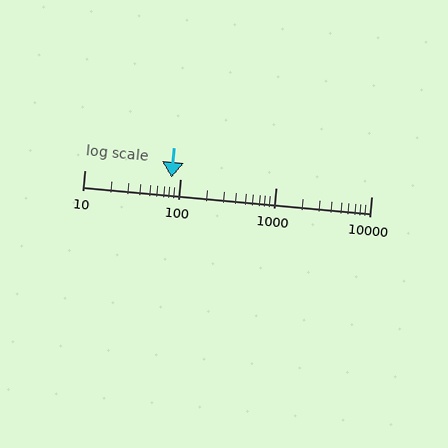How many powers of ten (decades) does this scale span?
The scale spans 3 decades, from 10 to 10000.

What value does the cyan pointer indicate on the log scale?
The pointer indicates approximately 81.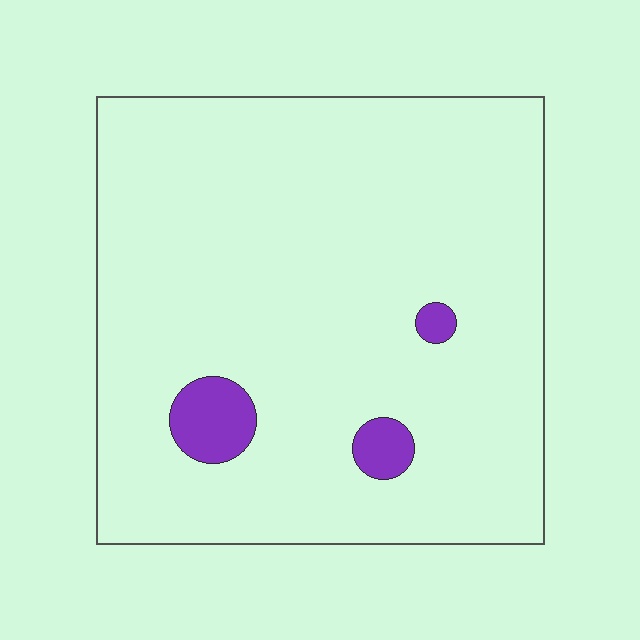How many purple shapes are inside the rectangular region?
3.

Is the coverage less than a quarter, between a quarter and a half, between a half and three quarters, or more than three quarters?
Less than a quarter.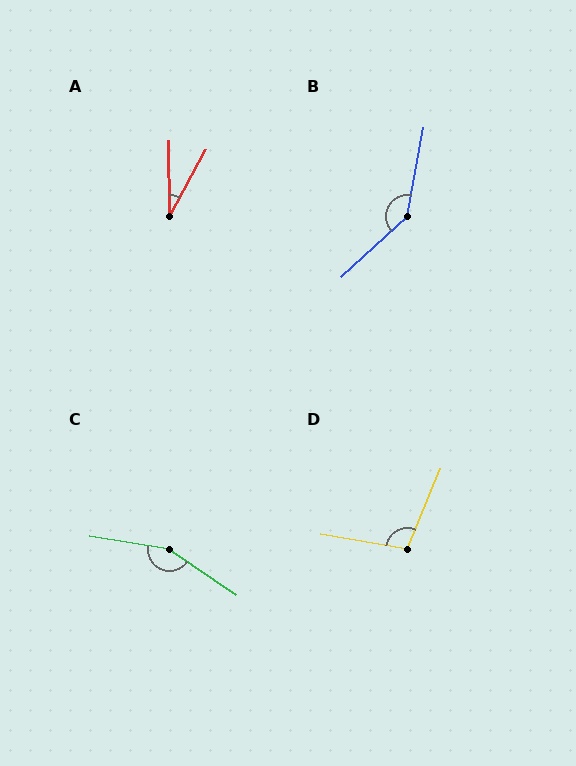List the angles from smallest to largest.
A (29°), D (103°), B (143°), C (155°).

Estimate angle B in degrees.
Approximately 143 degrees.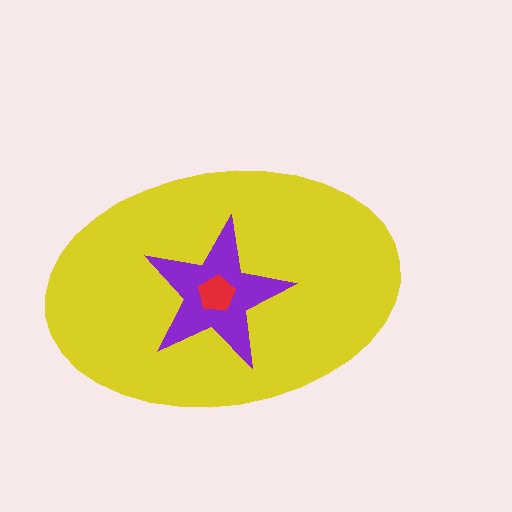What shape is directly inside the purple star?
The red pentagon.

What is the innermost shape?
The red pentagon.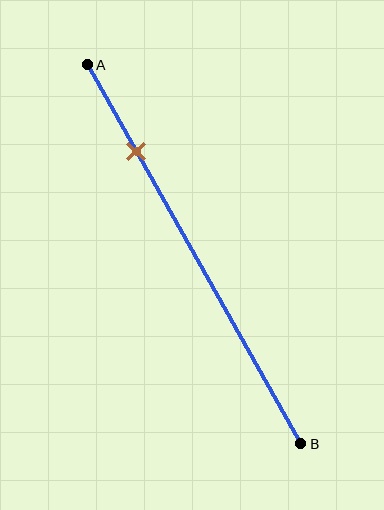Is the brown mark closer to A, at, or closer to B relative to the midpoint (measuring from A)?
The brown mark is closer to point A than the midpoint of segment AB.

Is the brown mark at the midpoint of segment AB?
No, the mark is at about 25% from A, not at the 50% midpoint.